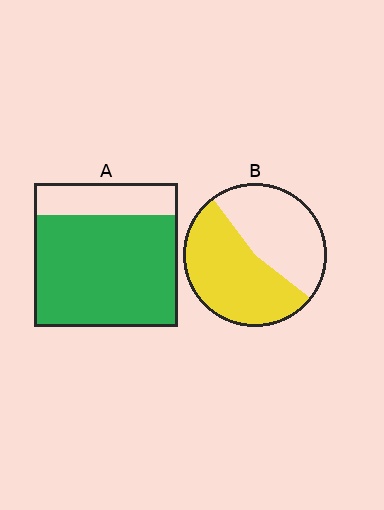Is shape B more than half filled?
Yes.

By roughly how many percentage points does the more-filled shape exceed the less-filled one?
By roughly 25 percentage points (A over B).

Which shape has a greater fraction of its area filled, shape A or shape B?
Shape A.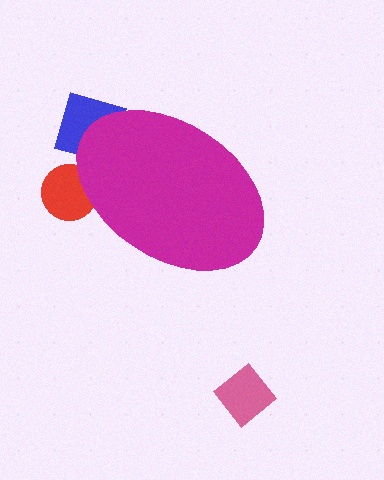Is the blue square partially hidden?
Yes, the blue square is partially hidden behind the magenta ellipse.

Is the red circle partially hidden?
Yes, the red circle is partially hidden behind the magenta ellipse.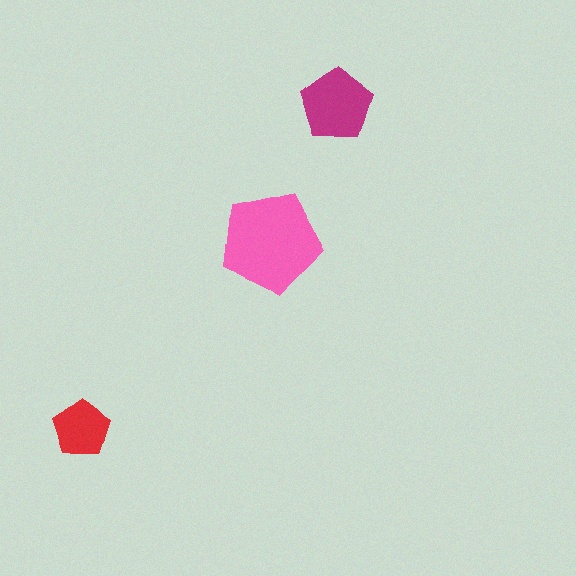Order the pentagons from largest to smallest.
the pink one, the magenta one, the red one.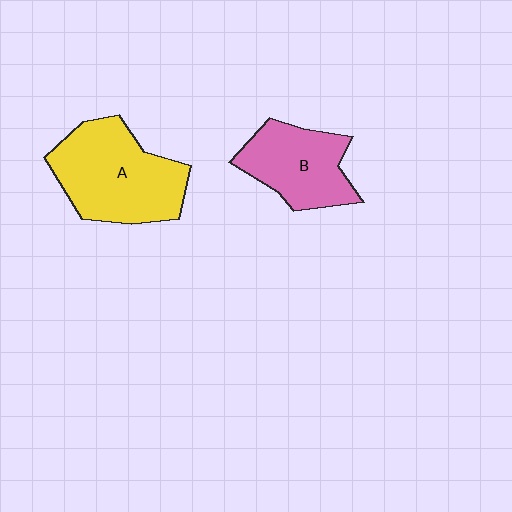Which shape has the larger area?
Shape A (yellow).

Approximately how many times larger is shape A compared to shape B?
Approximately 1.4 times.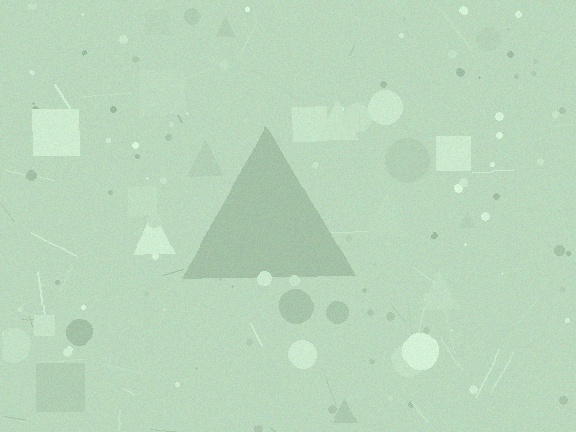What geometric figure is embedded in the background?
A triangle is embedded in the background.